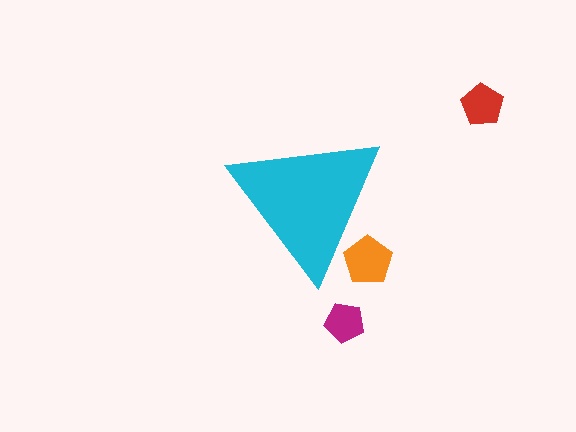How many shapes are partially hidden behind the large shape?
1 shape is partially hidden.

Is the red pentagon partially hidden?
No, the red pentagon is fully visible.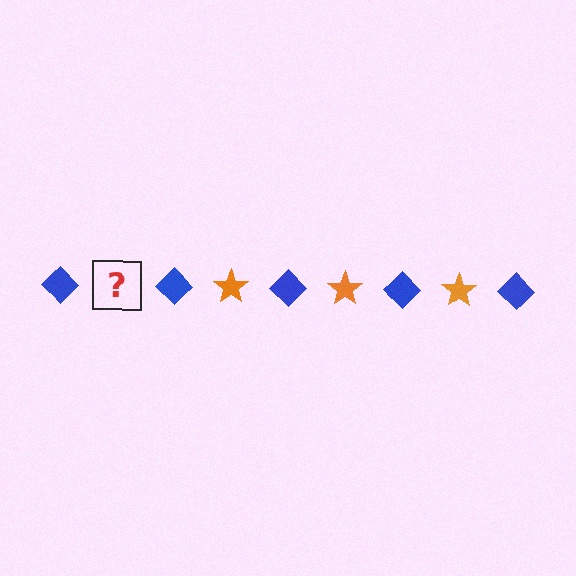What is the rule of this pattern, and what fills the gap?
The rule is that the pattern alternates between blue diamond and orange star. The gap should be filled with an orange star.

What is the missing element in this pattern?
The missing element is an orange star.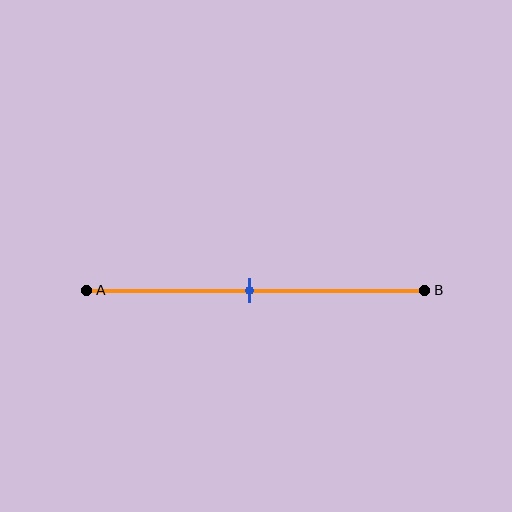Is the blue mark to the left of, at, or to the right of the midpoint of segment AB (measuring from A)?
The blue mark is approximately at the midpoint of segment AB.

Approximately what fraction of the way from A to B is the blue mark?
The blue mark is approximately 50% of the way from A to B.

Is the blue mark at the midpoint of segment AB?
Yes, the mark is approximately at the midpoint.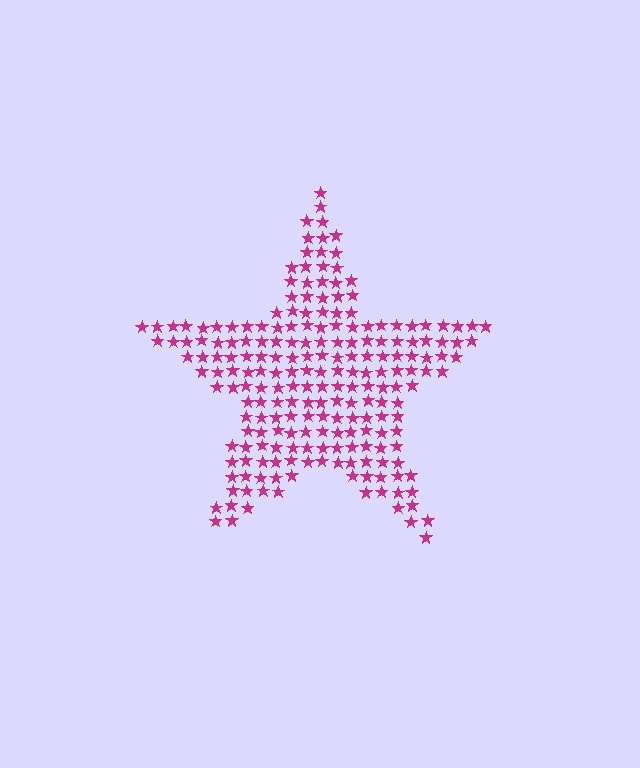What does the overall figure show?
The overall figure shows a star.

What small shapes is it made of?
It is made of small stars.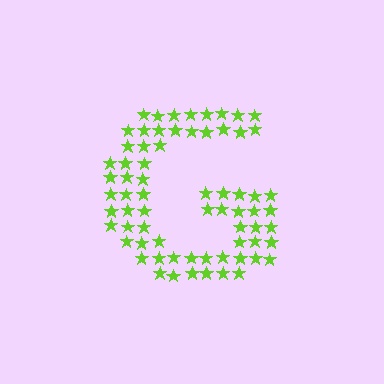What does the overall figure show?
The overall figure shows the letter G.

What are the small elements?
The small elements are stars.